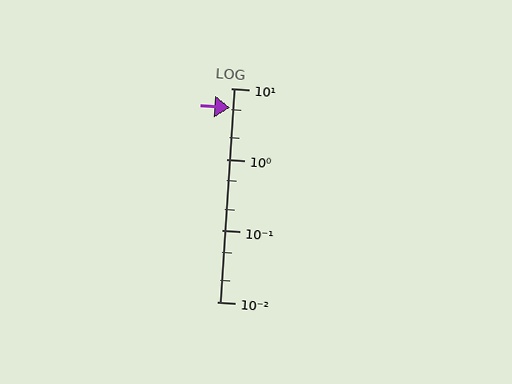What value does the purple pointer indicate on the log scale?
The pointer indicates approximately 5.3.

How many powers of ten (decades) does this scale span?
The scale spans 3 decades, from 0.01 to 10.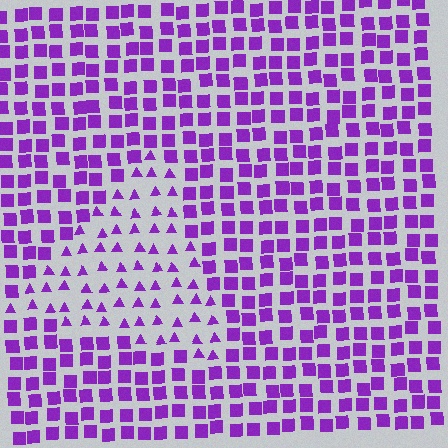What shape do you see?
I see a triangle.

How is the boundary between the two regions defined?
The boundary is defined by a change in element shape: triangles inside vs. squares outside. All elements share the same color and spacing.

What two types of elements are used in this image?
The image uses triangles inside the triangle region and squares outside it.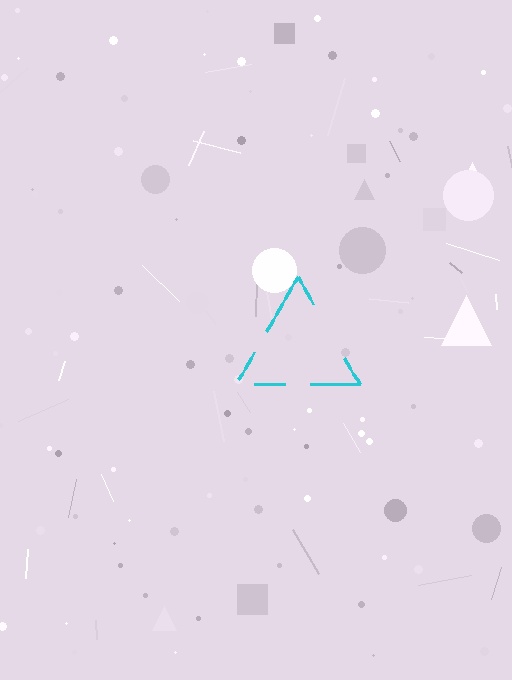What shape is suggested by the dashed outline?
The dashed outline suggests a triangle.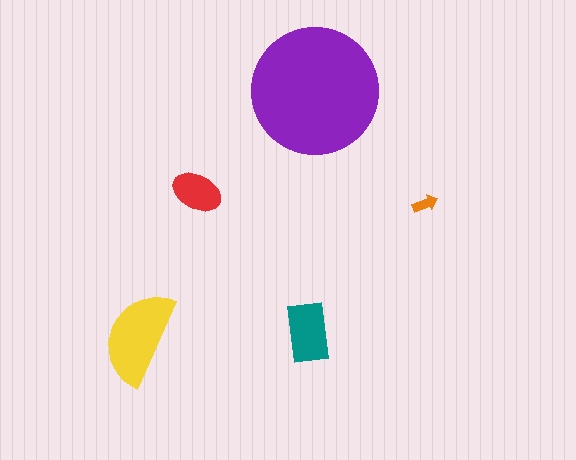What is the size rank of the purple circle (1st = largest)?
1st.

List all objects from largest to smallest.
The purple circle, the yellow semicircle, the teal rectangle, the red ellipse, the orange arrow.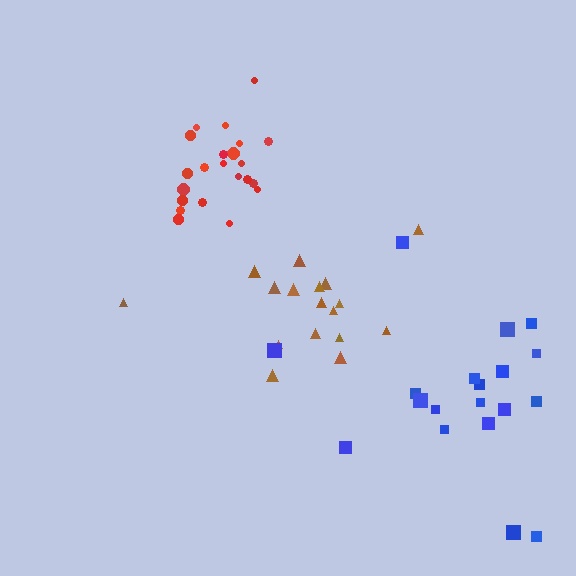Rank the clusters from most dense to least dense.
red, brown, blue.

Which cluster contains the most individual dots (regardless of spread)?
Red (22).